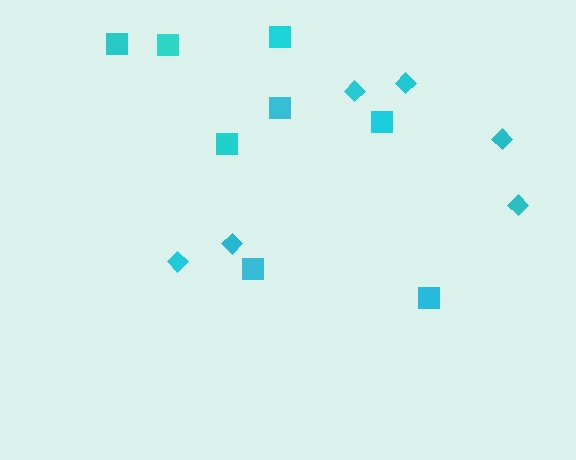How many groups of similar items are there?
There are 2 groups: one group of diamonds (6) and one group of squares (8).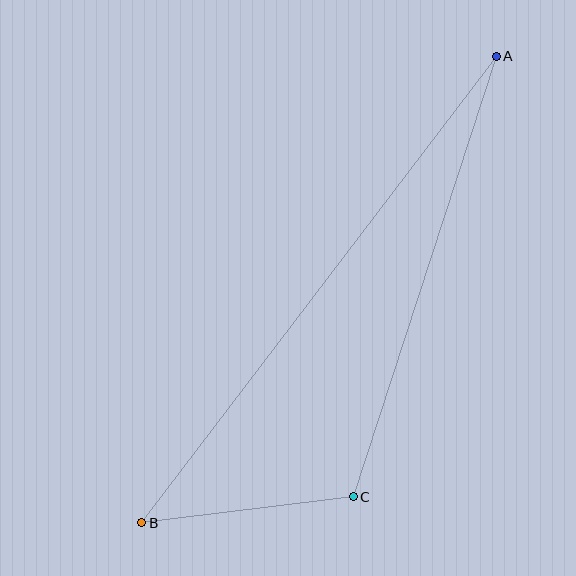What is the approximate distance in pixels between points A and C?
The distance between A and C is approximately 463 pixels.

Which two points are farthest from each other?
Points A and B are farthest from each other.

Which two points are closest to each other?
Points B and C are closest to each other.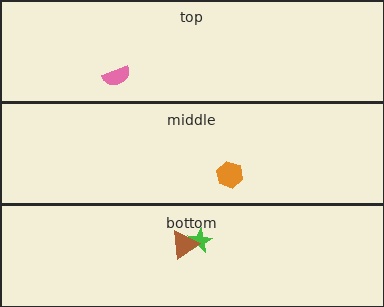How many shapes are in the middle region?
1.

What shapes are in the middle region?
The orange hexagon.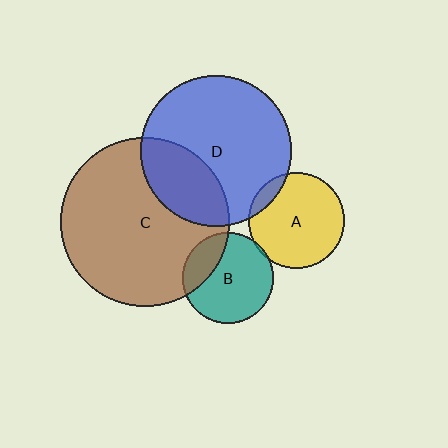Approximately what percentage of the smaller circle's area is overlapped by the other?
Approximately 25%.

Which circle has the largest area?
Circle C (brown).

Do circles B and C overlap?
Yes.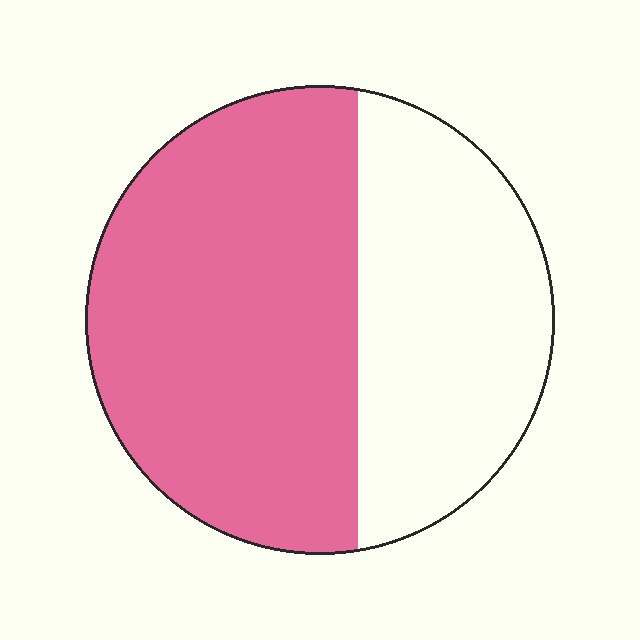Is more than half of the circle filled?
Yes.